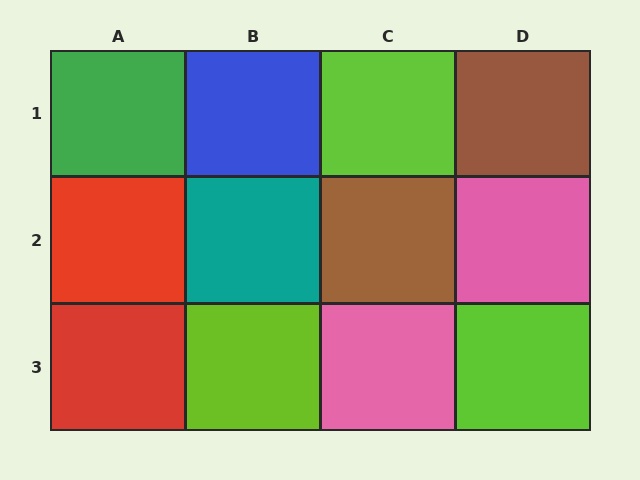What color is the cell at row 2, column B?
Teal.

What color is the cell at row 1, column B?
Blue.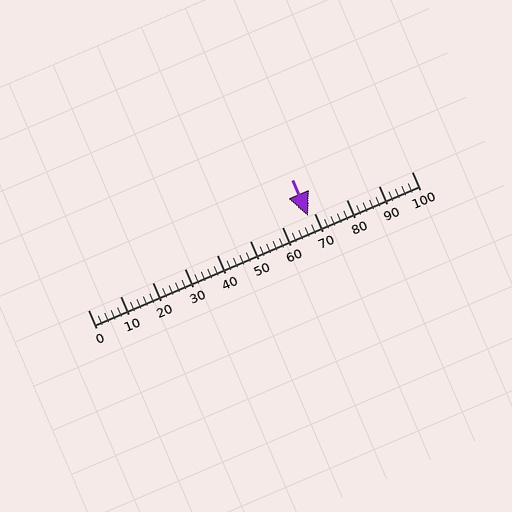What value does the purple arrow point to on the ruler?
The purple arrow points to approximately 68.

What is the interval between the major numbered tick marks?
The major tick marks are spaced 10 units apart.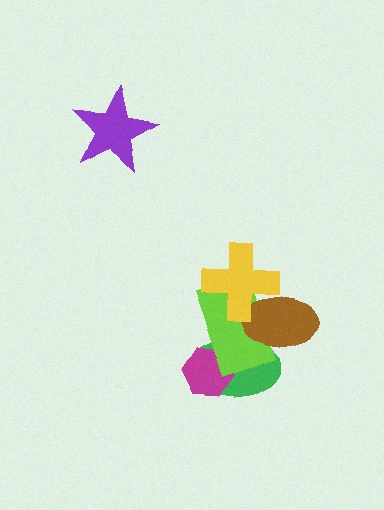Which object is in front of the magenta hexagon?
The lime rectangle is in front of the magenta hexagon.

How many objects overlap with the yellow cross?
2 objects overlap with the yellow cross.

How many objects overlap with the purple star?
0 objects overlap with the purple star.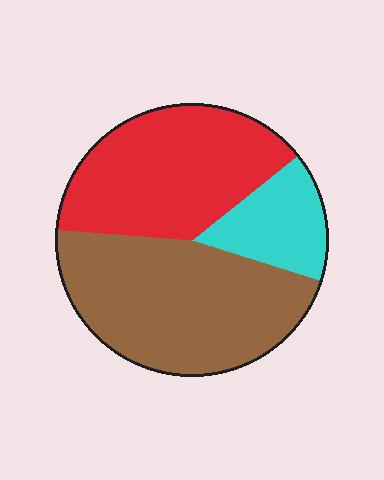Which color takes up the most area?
Brown, at roughly 45%.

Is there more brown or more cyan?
Brown.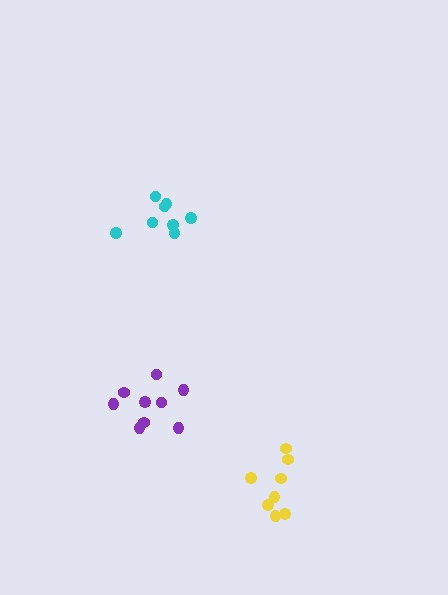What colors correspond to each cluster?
The clusters are colored: purple, cyan, yellow.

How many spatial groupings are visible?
There are 3 spatial groupings.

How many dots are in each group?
Group 1: 9 dots, Group 2: 8 dots, Group 3: 8 dots (25 total).